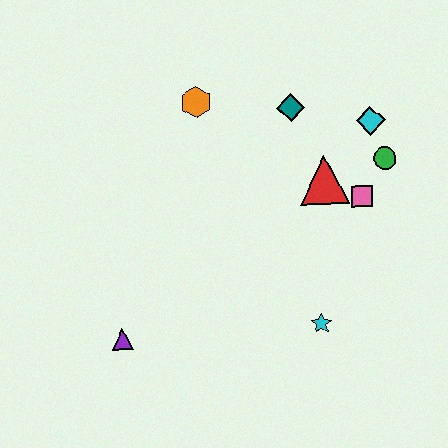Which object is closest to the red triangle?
The pink square is closest to the red triangle.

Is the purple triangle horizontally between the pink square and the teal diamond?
No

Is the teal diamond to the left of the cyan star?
Yes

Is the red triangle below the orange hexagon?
Yes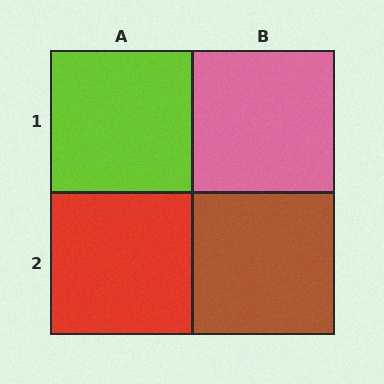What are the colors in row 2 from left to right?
Red, brown.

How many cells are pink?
1 cell is pink.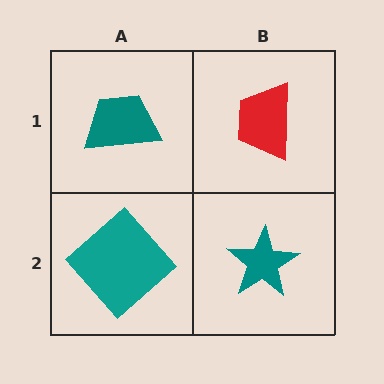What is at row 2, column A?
A teal diamond.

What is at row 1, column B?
A red trapezoid.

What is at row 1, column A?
A teal trapezoid.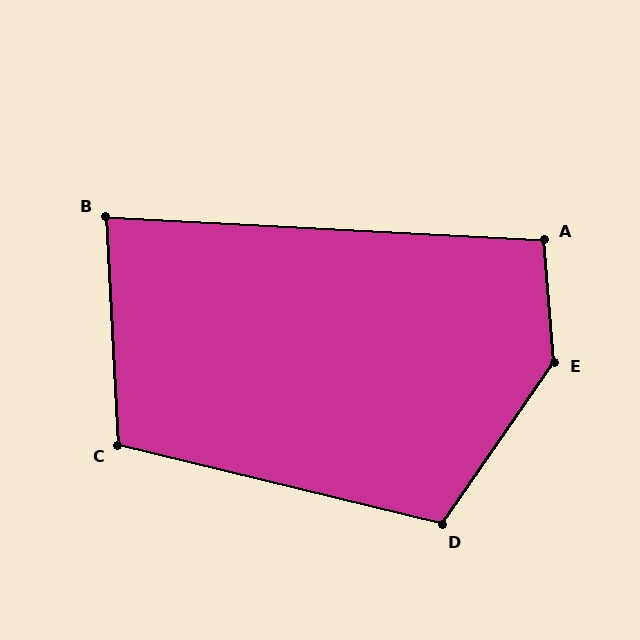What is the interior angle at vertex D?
Approximately 111 degrees (obtuse).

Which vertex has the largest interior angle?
E, at approximately 141 degrees.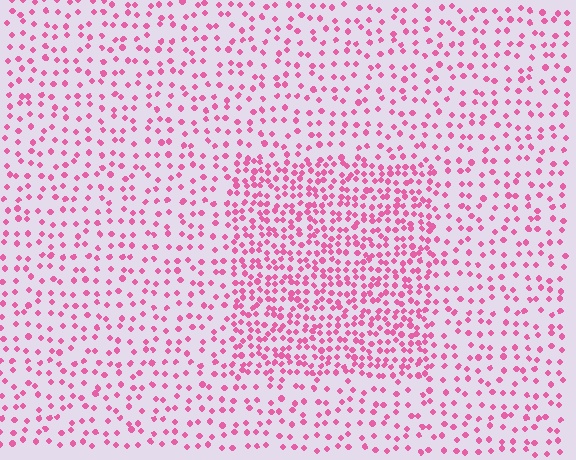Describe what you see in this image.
The image contains small pink elements arranged at two different densities. A rectangle-shaped region is visible where the elements are more densely packed than the surrounding area.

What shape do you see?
I see a rectangle.